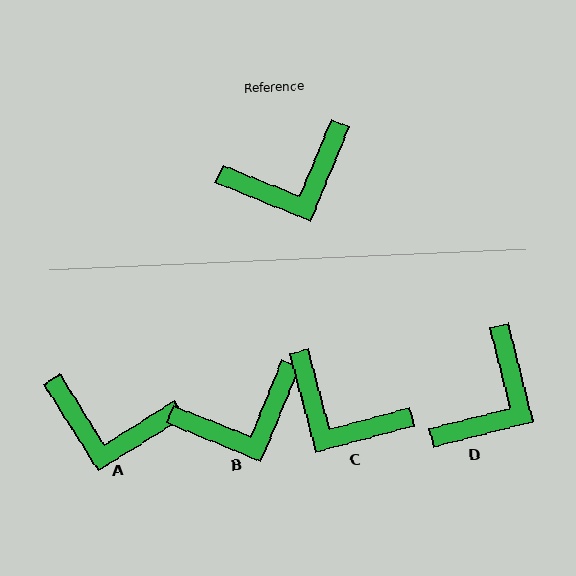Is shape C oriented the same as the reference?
No, it is off by about 53 degrees.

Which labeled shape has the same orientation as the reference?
B.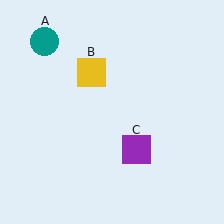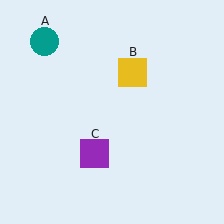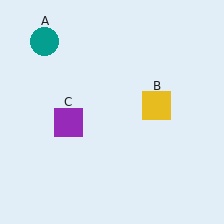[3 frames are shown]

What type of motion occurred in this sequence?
The yellow square (object B), purple square (object C) rotated clockwise around the center of the scene.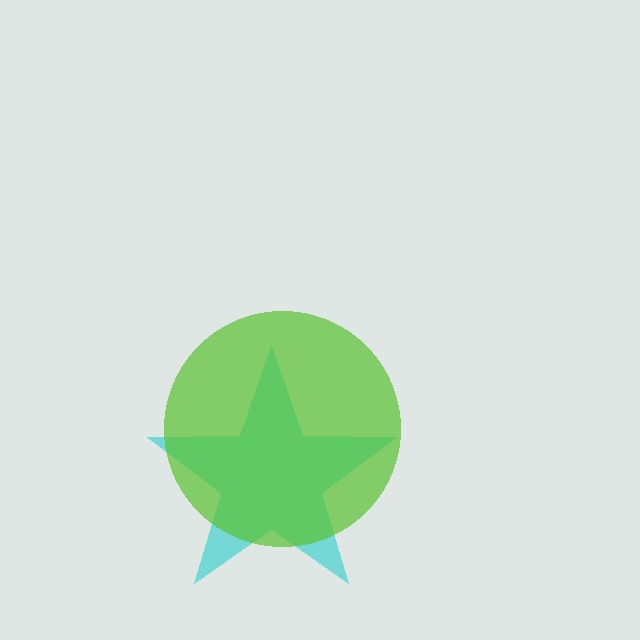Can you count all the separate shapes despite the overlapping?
Yes, there are 2 separate shapes.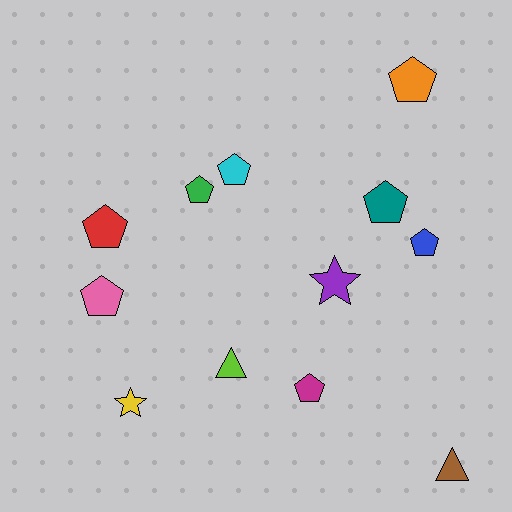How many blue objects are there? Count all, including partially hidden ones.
There is 1 blue object.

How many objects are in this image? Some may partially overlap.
There are 12 objects.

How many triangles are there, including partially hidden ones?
There are 2 triangles.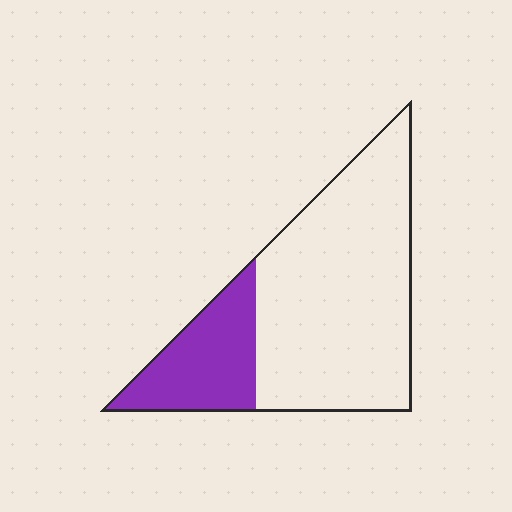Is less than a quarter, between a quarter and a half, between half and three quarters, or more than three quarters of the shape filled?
Between a quarter and a half.